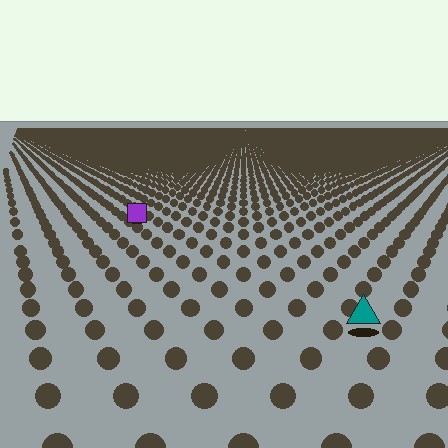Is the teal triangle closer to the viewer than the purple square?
Yes. The teal triangle is closer — you can tell from the texture gradient: the ground texture is coarser near it.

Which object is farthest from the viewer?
The purple square is farthest from the viewer. It appears smaller and the ground texture around it is denser.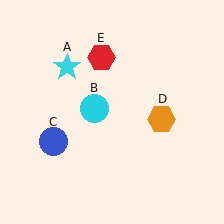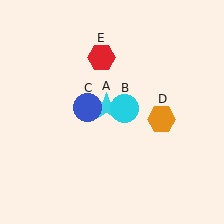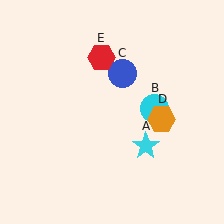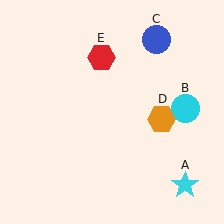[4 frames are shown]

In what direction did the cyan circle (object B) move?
The cyan circle (object B) moved right.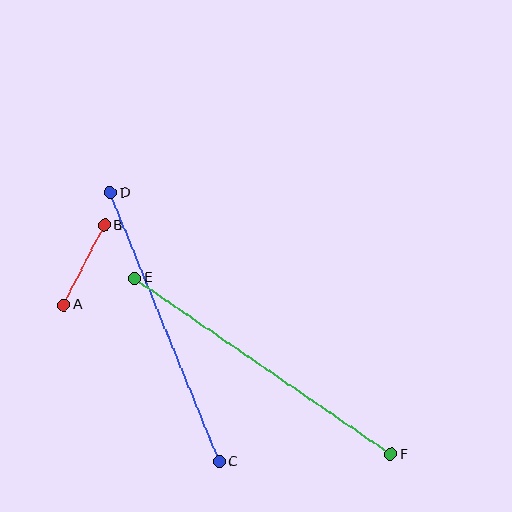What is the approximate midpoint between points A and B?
The midpoint is at approximately (84, 265) pixels.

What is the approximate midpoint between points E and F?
The midpoint is at approximately (263, 366) pixels.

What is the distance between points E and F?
The distance is approximately 311 pixels.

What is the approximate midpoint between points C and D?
The midpoint is at approximately (165, 327) pixels.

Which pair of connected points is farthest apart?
Points E and F are farthest apart.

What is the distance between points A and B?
The distance is approximately 89 pixels.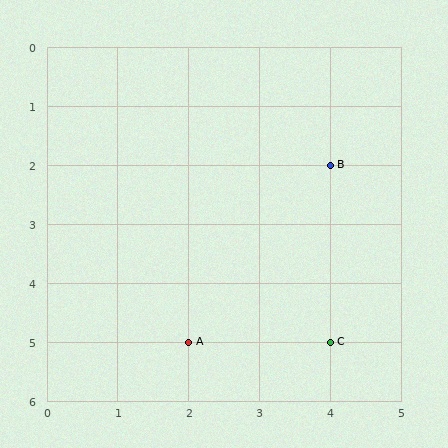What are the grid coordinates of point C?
Point C is at grid coordinates (4, 5).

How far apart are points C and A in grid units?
Points C and A are 2 columns apart.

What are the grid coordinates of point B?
Point B is at grid coordinates (4, 2).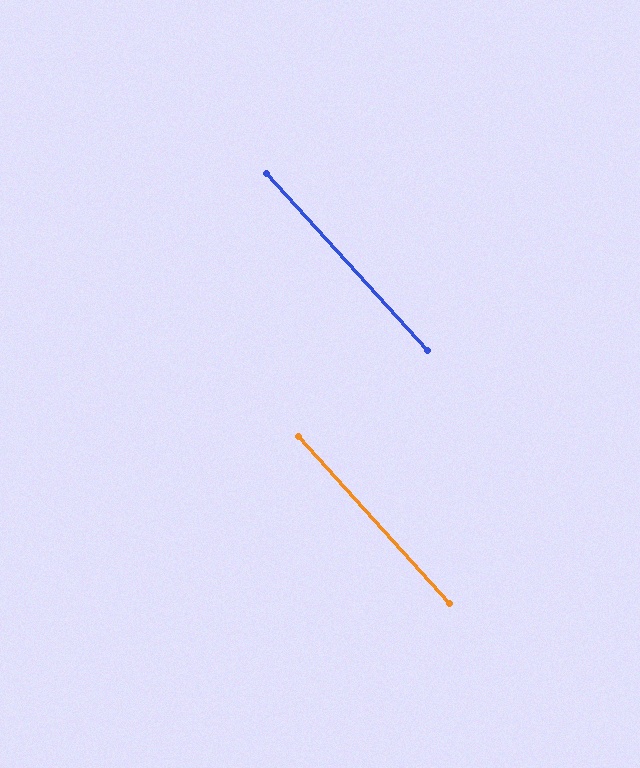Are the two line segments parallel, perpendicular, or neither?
Parallel — their directions differ by only 0.3°.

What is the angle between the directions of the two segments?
Approximately 0 degrees.